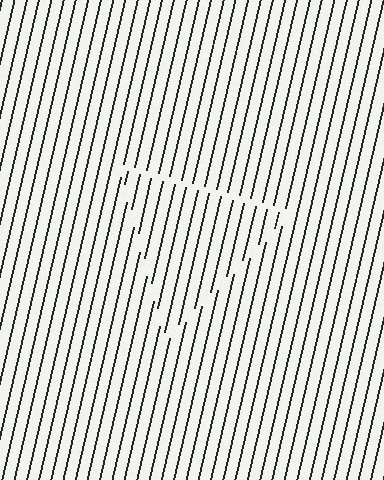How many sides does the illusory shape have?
3 sides — the line-ends trace a triangle.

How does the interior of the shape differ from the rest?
The interior of the shape contains the same grating, shifted by half a period — the contour is defined by the phase discontinuity where line-ends from the inner and outer gratings abut.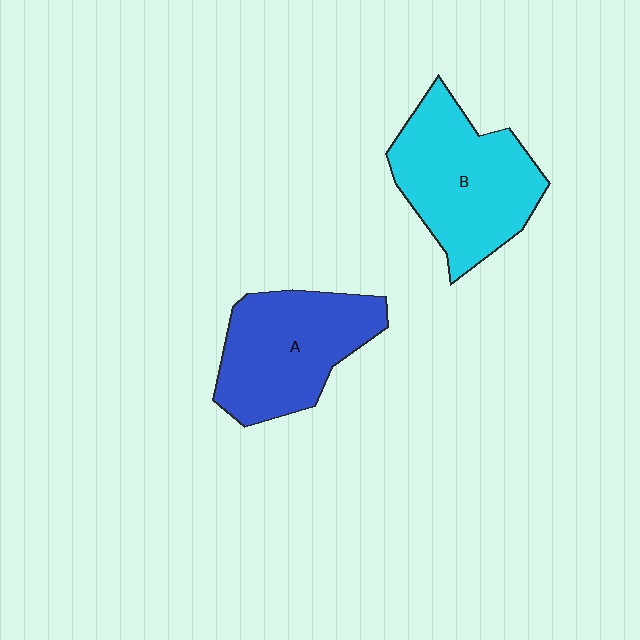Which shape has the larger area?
Shape B (cyan).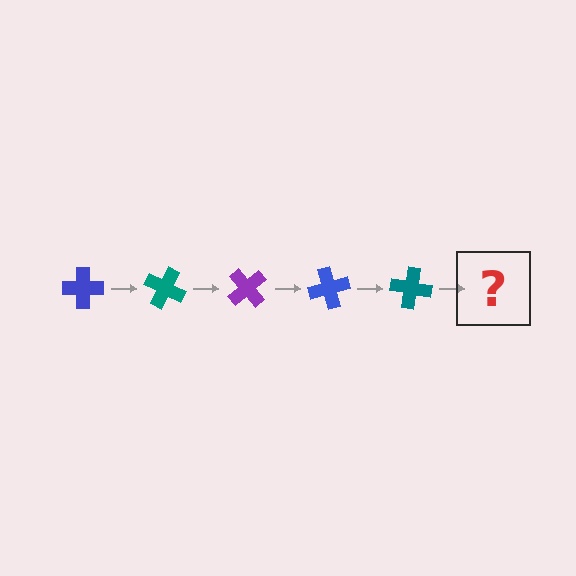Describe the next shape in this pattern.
It should be a purple cross, rotated 125 degrees from the start.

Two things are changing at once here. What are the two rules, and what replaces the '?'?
The two rules are that it rotates 25 degrees each step and the color cycles through blue, teal, and purple. The '?' should be a purple cross, rotated 125 degrees from the start.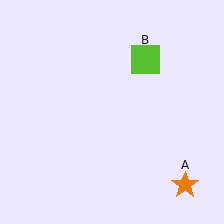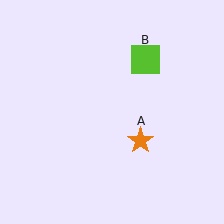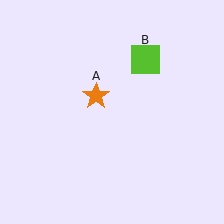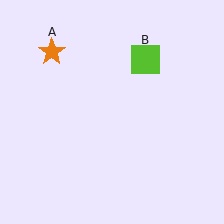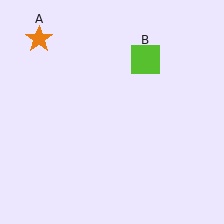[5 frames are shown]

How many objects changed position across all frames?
1 object changed position: orange star (object A).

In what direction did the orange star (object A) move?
The orange star (object A) moved up and to the left.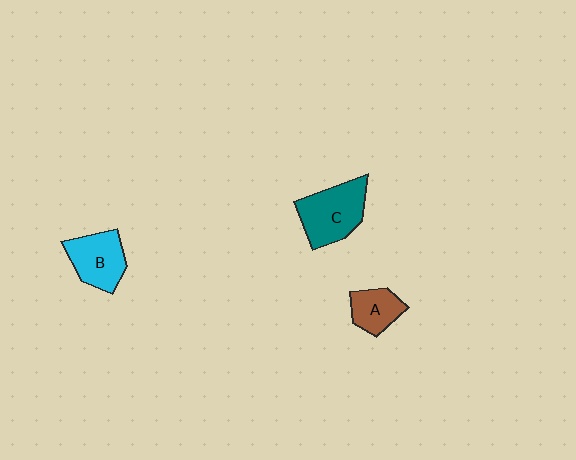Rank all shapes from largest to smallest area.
From largest to smallest: C (teal), B (cyan), A (brown).